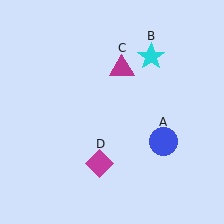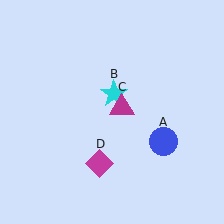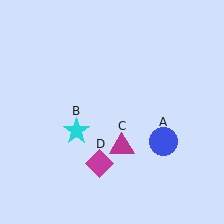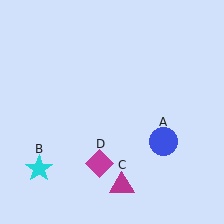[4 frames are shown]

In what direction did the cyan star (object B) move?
The cyan star (object B) moved down and to the left.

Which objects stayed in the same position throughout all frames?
Blue circle (object A) and magenta diamond (object D) remained stationary.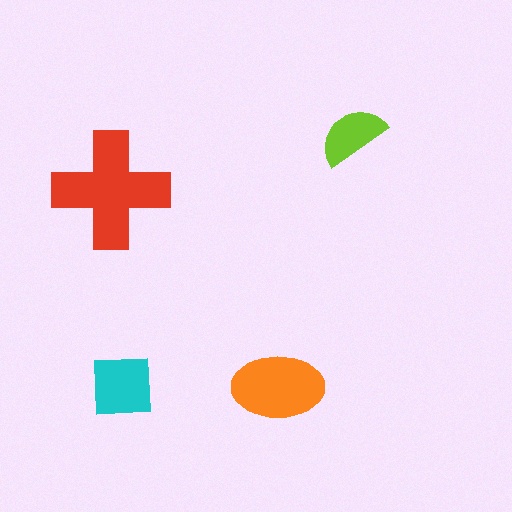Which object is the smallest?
The lime semicircle.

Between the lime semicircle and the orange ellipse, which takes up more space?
The orange ellipse.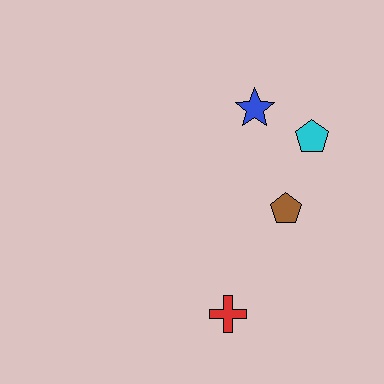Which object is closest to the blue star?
The cyan pentagon is closest to the blue star.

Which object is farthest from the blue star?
The red cross is farthest from the blue star.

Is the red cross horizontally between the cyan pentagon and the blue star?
No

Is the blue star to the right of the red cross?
Yes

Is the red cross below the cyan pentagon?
Yes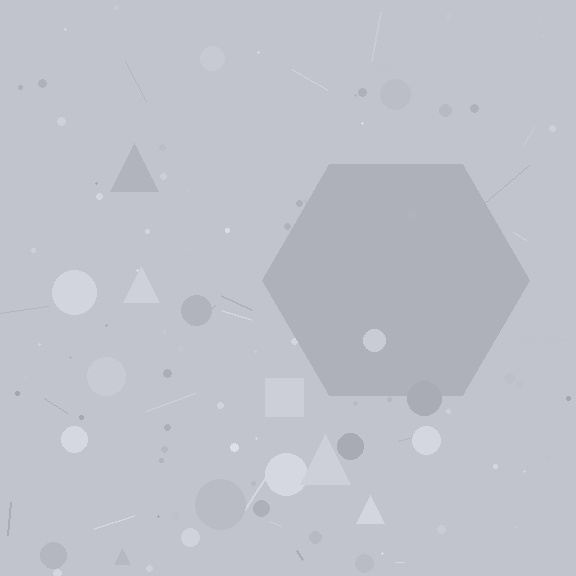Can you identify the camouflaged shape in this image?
The camouflaged shape is a hexagon.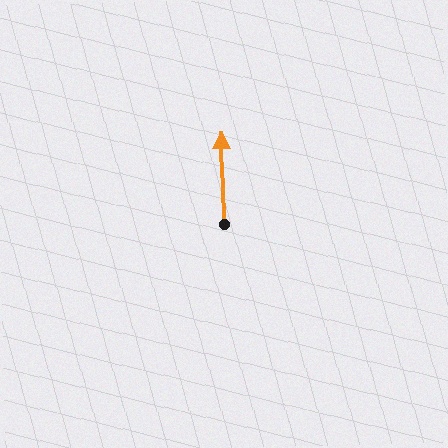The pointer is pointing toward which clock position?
Roughly 12 o'clock.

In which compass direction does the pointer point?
North.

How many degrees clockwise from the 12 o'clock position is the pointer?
Approximately 360 degrees.